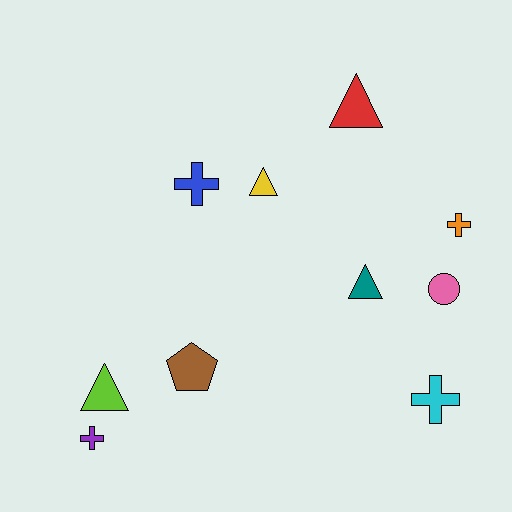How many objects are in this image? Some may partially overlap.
There are 10 objects.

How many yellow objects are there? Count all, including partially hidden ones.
There is 1 yellow object.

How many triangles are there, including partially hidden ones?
There are 4 triangles.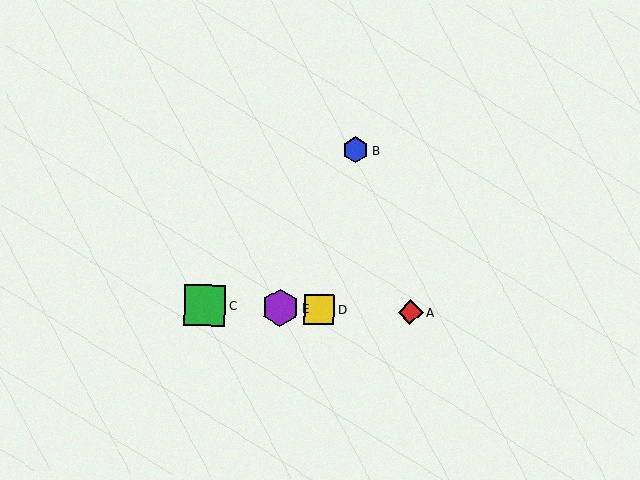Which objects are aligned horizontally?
Objects A, C, D, E are aligned horizontally.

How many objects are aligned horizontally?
4 objects (A, C, D, E) are aligned horizontally.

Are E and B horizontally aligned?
No, E is at y≈308 and B is at y≈150.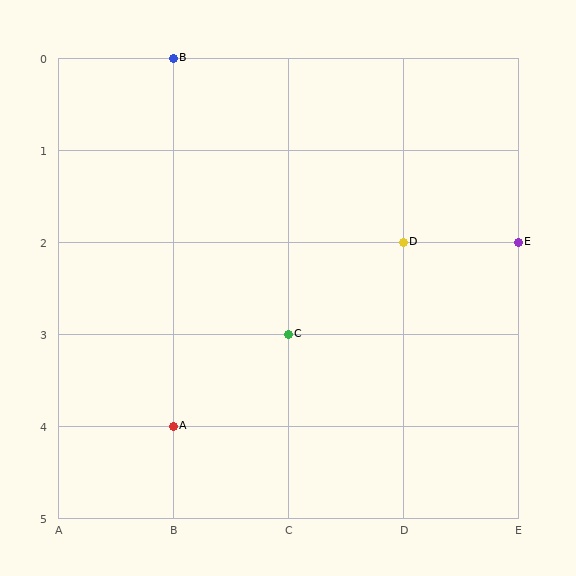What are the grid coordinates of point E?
Point E is at grid coordinates (E, 2).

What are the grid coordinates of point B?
Point B is at grid coordinates (B, 0).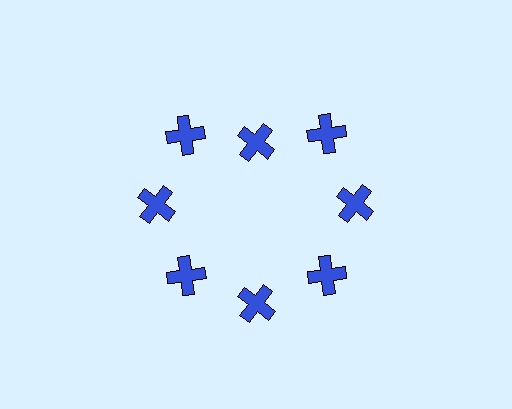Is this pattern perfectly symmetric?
No. The 8 blue crosses are arranged in a ring, but one element near the 12 o'clock position is pulled inward toward the center, breaking the 8-fold rotational symmetry.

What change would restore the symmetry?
The symmetry would be restored by moving it outward, back onto the ring so that all 8 crosses sit at equal angles and equal distance from the center.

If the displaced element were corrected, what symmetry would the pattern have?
It would have 8-fold rotational symmetry — the pattern would map onto itself every 45 degrees.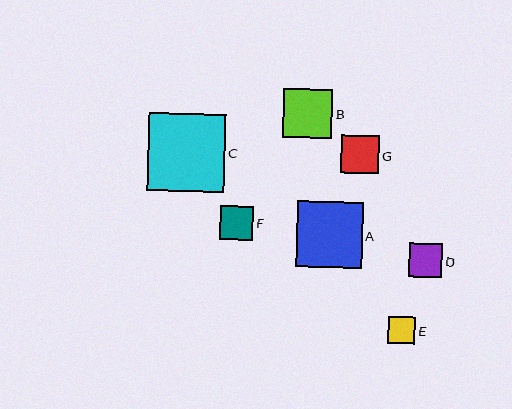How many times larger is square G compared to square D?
Square G is approximately 1.1 times the size of square D.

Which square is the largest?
Square C is the largest with a size of approximately 78 pixels.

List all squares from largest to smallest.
From largest to smallest: C, A, B, G, D, F, E.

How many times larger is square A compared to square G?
Square A is approximately 1.7 times the size of square G.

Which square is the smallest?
Square E is the smallest with a size of approximately 27 pixels.